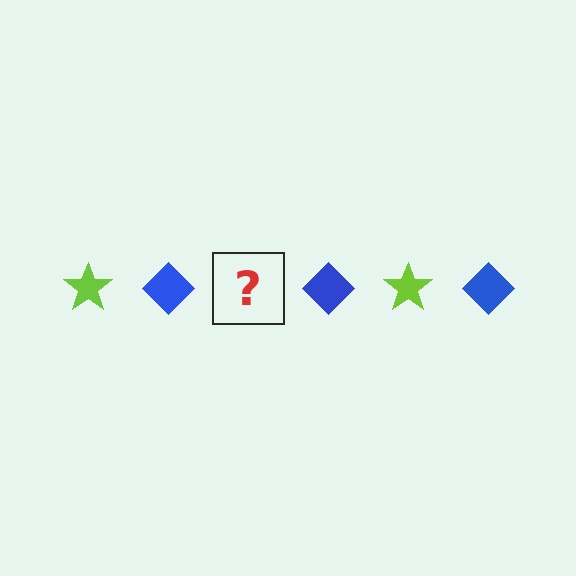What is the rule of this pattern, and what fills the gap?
The rule is that the pattern alternates between lime star and blue diamond. The gap should be filled with a lime star.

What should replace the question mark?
The question mark should be replaced with a lime star.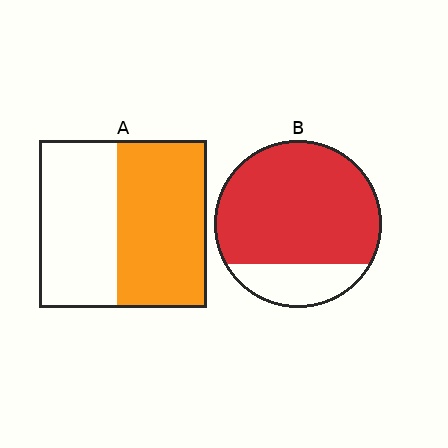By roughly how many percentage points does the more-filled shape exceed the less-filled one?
By roughly 25 percentage points (B over A).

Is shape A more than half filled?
Roughly half.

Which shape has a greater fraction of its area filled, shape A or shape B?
Shape B.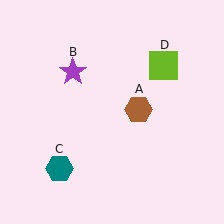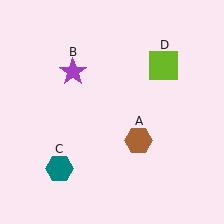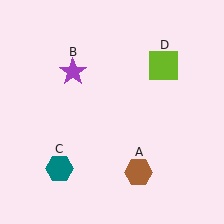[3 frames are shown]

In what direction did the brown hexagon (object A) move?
The brown hexagon (object A) moved down.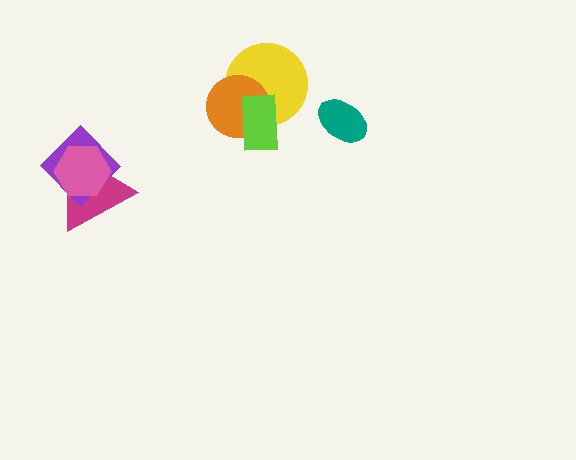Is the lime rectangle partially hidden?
No, no other shape covers it.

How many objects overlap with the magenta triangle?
2 objects overlap with the magenta triangle.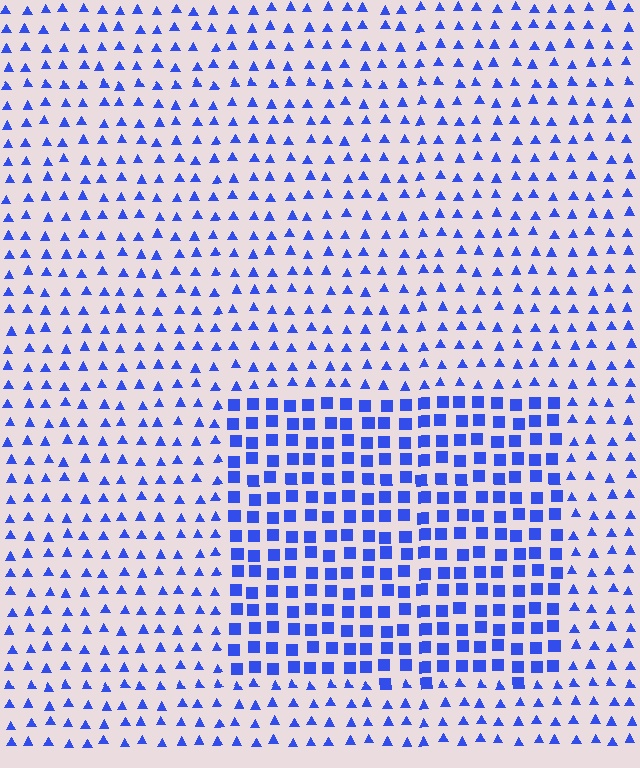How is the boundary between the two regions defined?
The boundary is defined by a change in element shape: squares inside vs. triangles outside. All elements share the same color and spacing.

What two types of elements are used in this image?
The image uses squares inside the rectangle region and triangles outside it.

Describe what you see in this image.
The image is filled with small blue elements arranged in a uniform grid. A rectangle-shaped region contains squares, while the surrounding area contains triangles. The boundary is defined purely by the change in element shape.